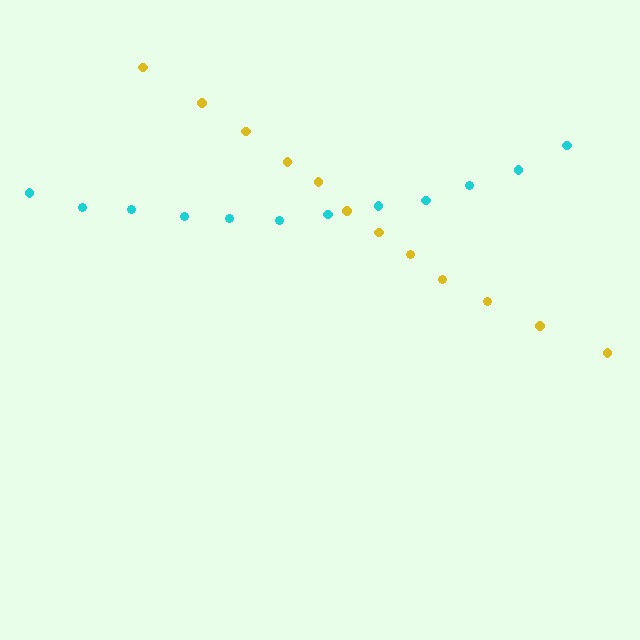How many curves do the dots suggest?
There are 2 distinct paths.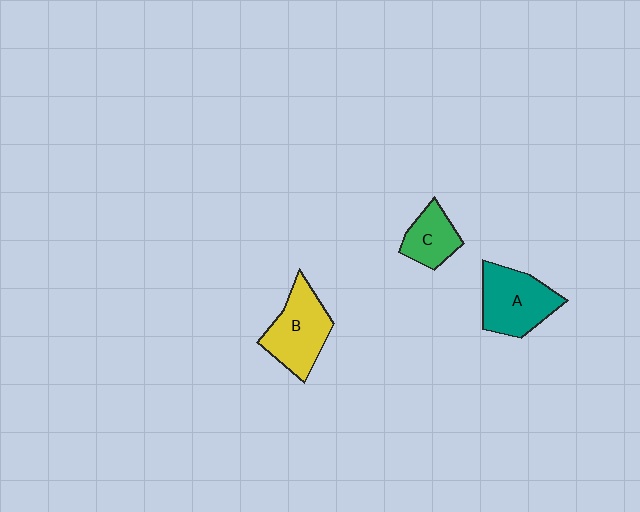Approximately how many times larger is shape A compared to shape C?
Approximately 1.7 times.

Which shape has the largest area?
Shape A (teal).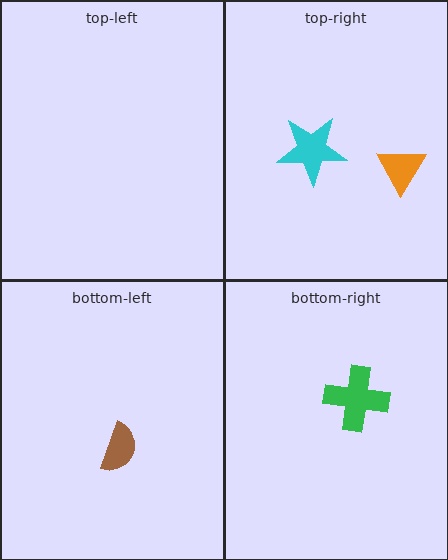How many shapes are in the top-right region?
2.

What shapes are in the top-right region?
The orange triangle, the cyan star.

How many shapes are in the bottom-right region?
1.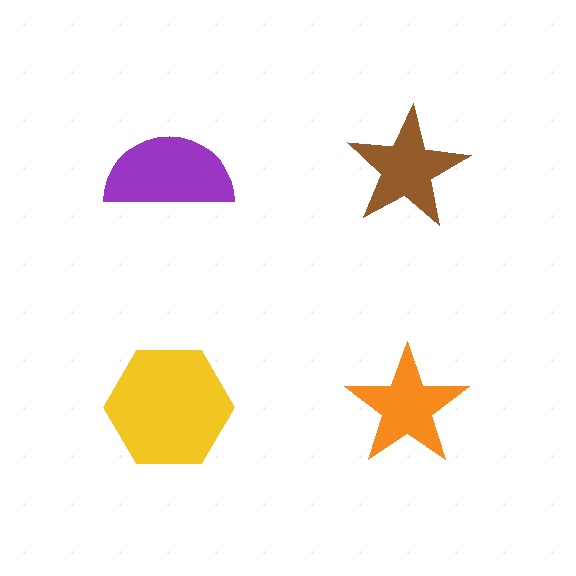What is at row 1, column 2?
A brown star.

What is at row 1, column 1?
A purple semicircle.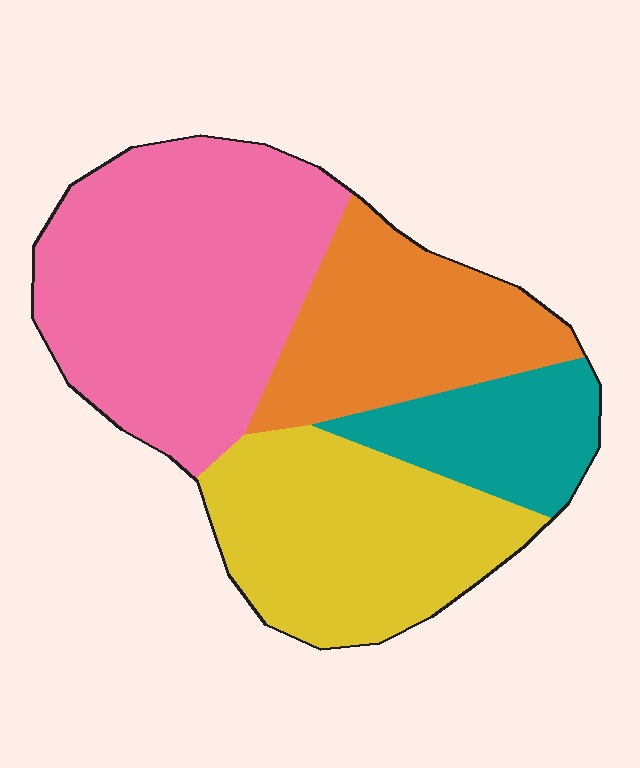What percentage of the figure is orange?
Orange takes up about one fifth (1/5) of the figure.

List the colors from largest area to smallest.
From largest to smallest: pink, yellow, orange, teal.